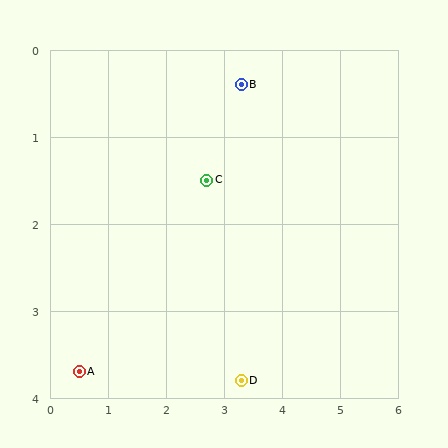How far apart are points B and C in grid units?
Points B and C are about 1.3 grid units apart.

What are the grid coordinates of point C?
Point C is at approximately (2.7, 1.5).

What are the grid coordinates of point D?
Point D is at approximately (3.3, 3.8).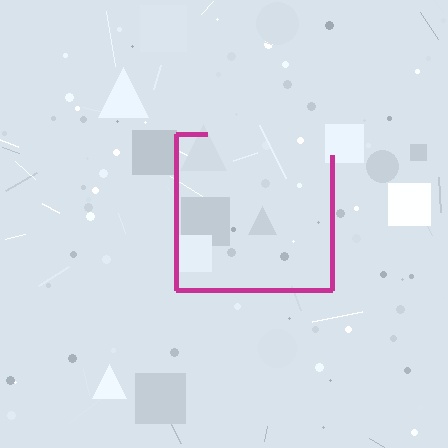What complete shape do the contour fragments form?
The contour fragments form a square.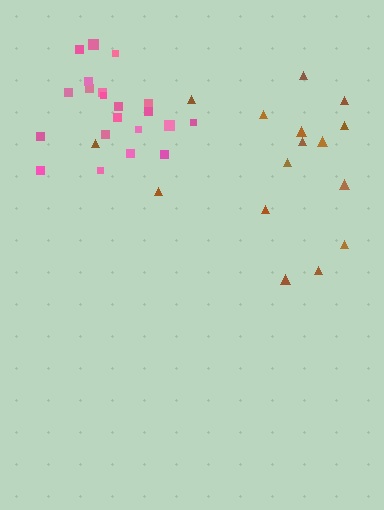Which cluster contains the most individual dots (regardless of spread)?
Pink (21).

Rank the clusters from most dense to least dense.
pink, brown.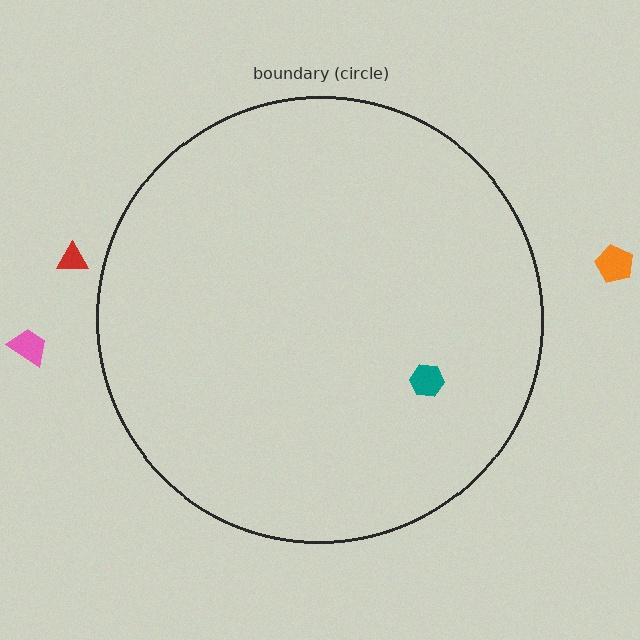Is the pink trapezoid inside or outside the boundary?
Outside.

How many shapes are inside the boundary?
1 inside, 3 outside.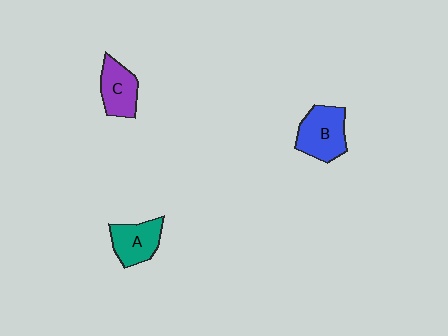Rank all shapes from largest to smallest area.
From largest to smallest: B (blue), A (teal), C (purple).